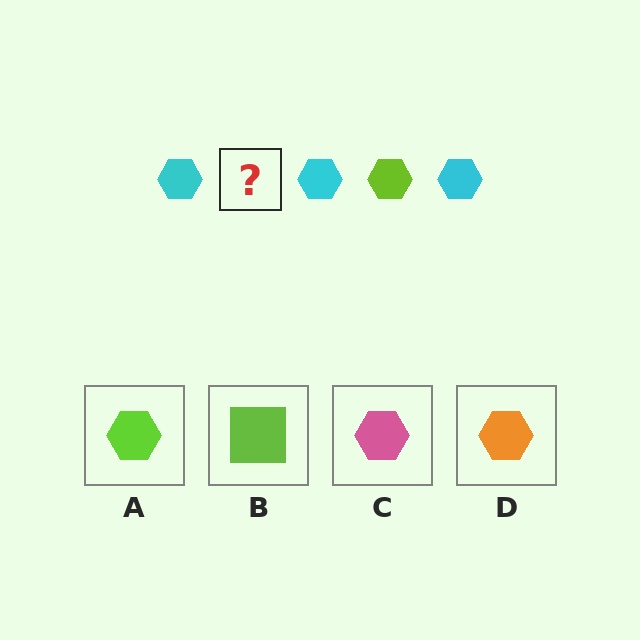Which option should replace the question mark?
Option A.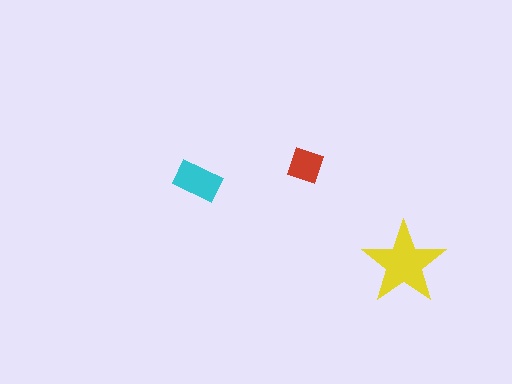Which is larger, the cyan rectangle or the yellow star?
The yellow star.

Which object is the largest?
The yellow star.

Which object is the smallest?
The red diamond.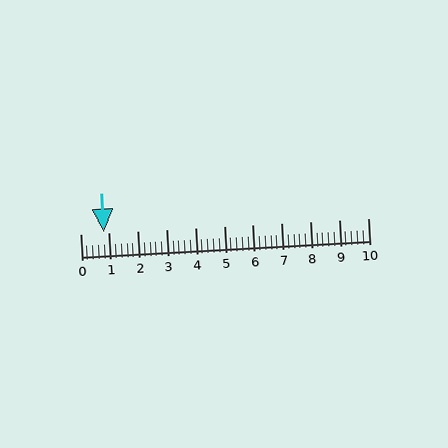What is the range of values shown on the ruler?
The ruler shows values from 0 to 10.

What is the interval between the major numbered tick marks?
The major tick marks are spaced 1 units apart.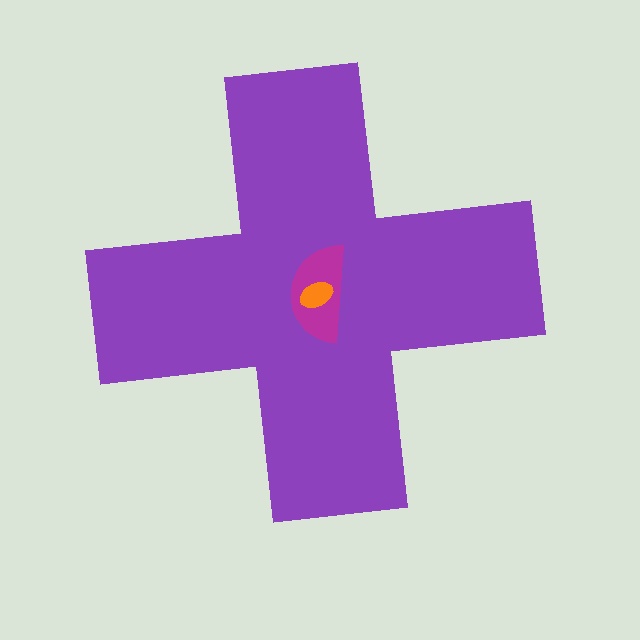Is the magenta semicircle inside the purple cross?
Yes.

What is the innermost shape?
The orange ellipse.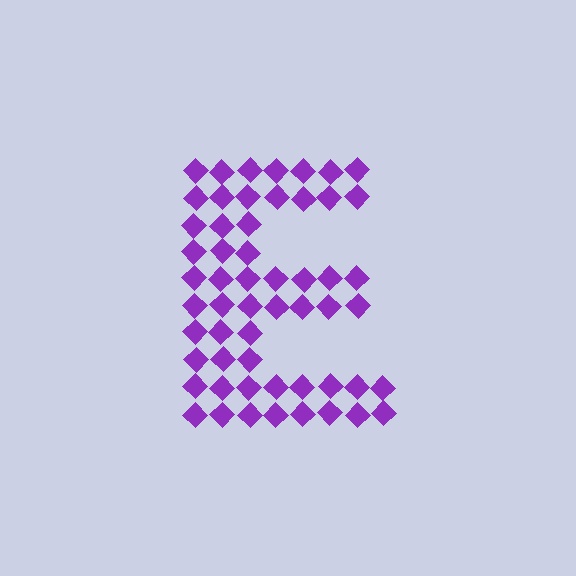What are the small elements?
The small elements are diamonds.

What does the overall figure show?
The overall figure shows the letter E.